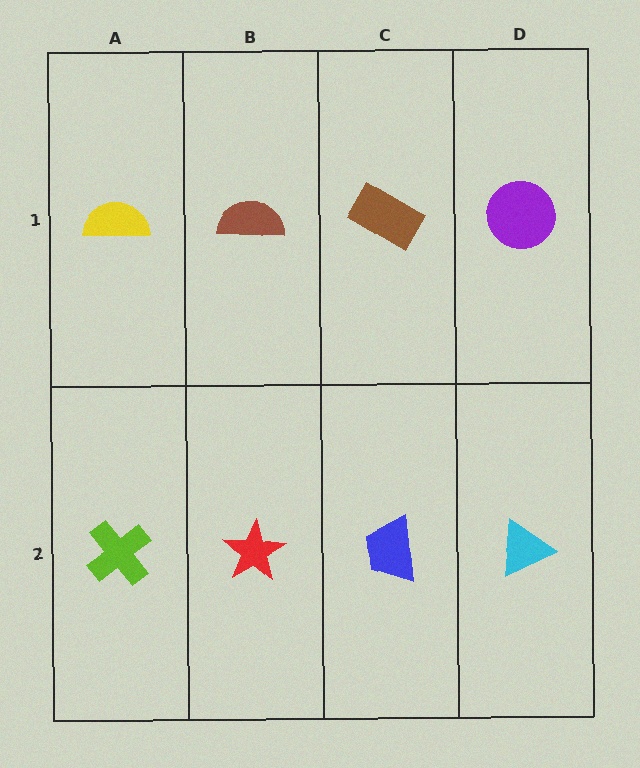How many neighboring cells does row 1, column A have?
2.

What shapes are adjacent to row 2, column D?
A purple circle (row 1, column D), a blue trapezoid (row 2, column C).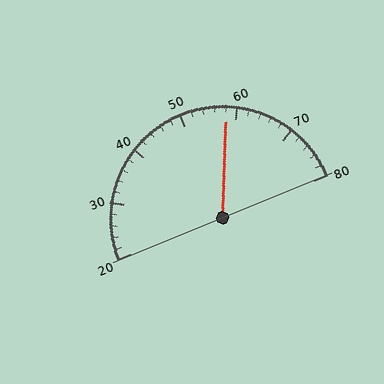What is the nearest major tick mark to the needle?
The nearest major tick mark is 60.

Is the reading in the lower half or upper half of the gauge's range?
The reading is in the upper half of the range (20 to 80).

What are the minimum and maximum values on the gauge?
The gauge ranges from 20 to 80.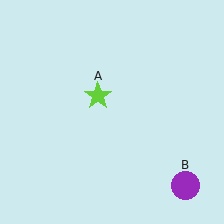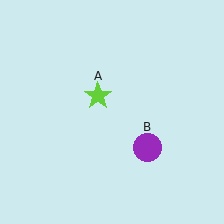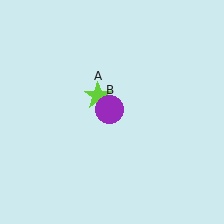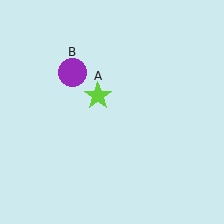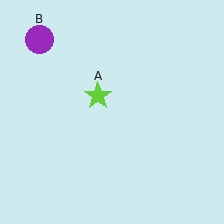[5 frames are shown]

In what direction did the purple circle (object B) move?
The purple circle (object B) moved up and to the left.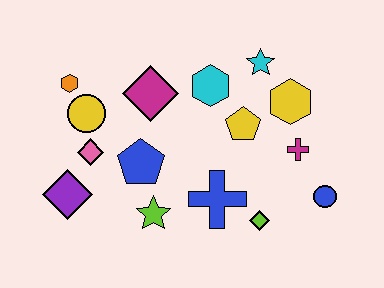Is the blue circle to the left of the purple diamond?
No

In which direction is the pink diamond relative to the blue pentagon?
The pink diamond is to the left of the blue pentagon.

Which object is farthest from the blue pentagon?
The blue circle is farthest from the blue pentagon.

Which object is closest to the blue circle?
The magenta cross is closest to the blue circle.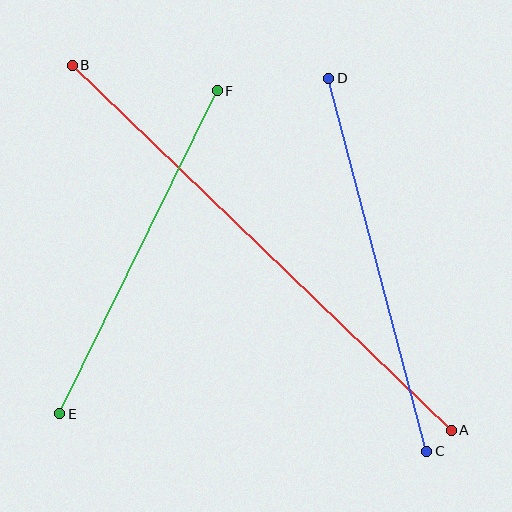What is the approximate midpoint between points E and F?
The midpoint is at approximately (138, 252) pixels.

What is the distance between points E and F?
The distance is approximately 360 pixels.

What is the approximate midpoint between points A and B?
The midpoint is at approximately (262, 248) pixels.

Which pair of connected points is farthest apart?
Points A and B are farthest apart.